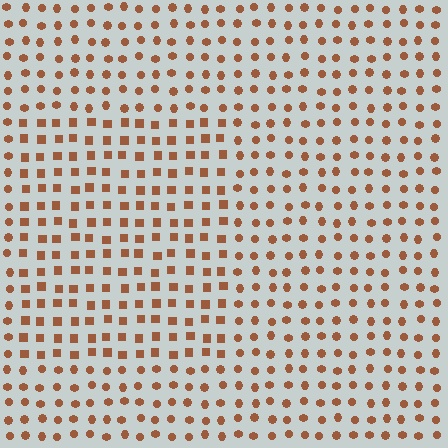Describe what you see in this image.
The image is filled with small brown elements arranged in a uniform grid. A rectangle-shaped region contains squares, while the surrounding area contains circles. The boundary is defined purely by the change in element shape.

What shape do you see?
I see a rectangle.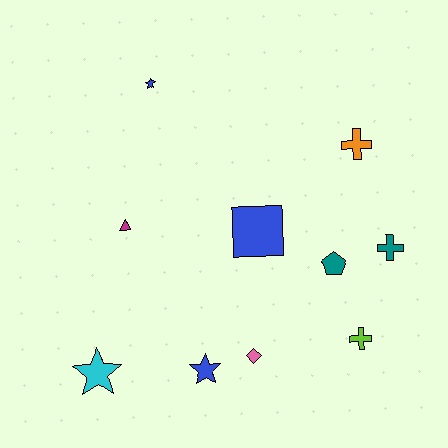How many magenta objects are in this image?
There is 1 magenta object.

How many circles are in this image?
There are no circles.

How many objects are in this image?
There are 10 objects.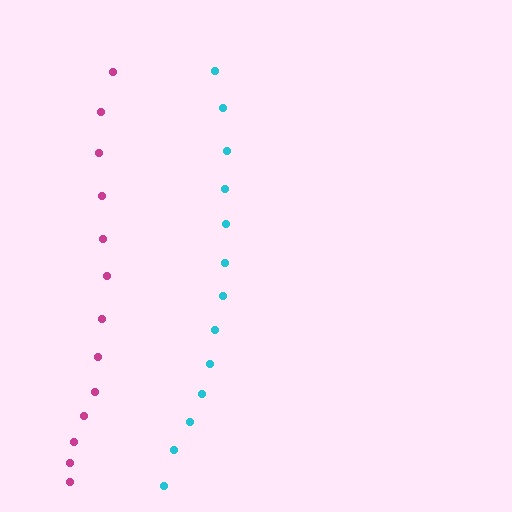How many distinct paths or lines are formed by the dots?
There are 2 distinct paths.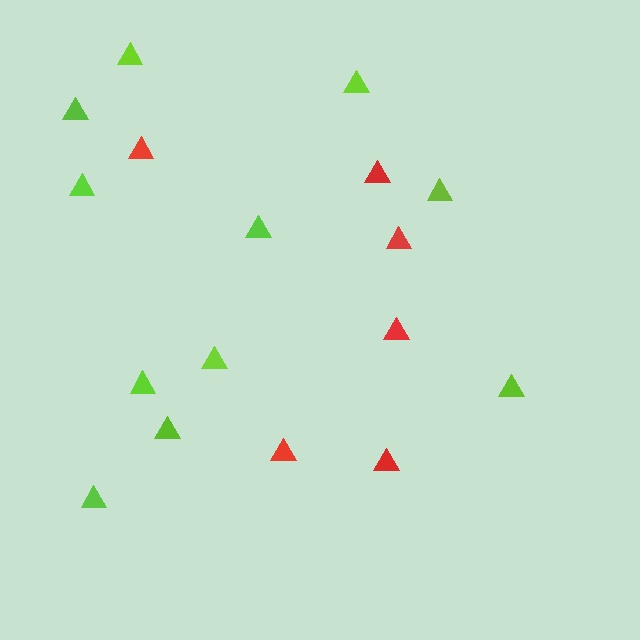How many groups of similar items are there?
There are 2 groups: one group of red triangles (6) and one group of lime triangles (11).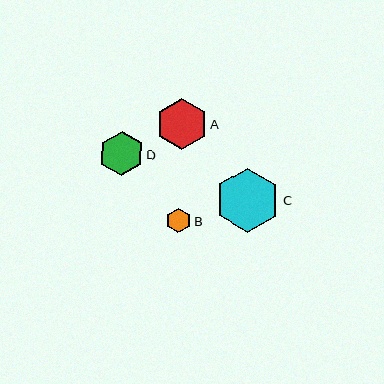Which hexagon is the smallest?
Hexagon B is the smallest with a size of approximately 24 pixels.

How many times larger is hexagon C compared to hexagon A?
Hexagon C is approximately 1.2 times the size of hexagon A.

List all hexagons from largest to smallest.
From largest to smallest: C, A, D, B.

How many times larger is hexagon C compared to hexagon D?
Hexagon C is approximately 1.5 times the size of hexagon D.